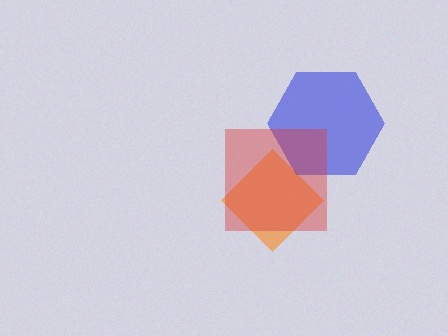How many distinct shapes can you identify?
There are 3 distinct shapes: an orange diamond, a blue hexagon, a red square.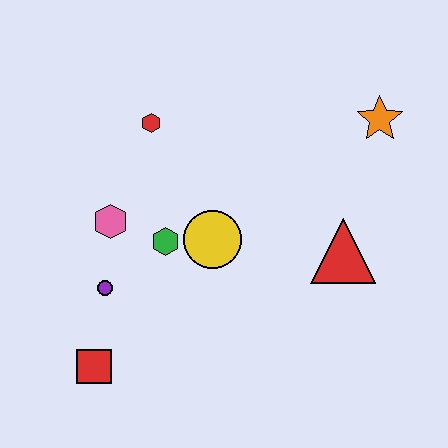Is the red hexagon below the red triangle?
No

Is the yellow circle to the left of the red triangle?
Yes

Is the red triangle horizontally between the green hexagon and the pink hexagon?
No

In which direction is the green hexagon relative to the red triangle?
The green hexagon is to the left of the red triangle.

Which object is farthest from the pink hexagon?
The orange star is farthest from the pink hexagon.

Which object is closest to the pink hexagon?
The green hexagon is closest to the pink hexagon.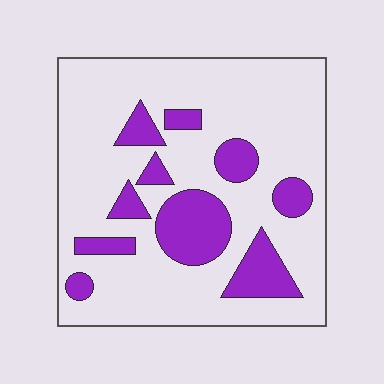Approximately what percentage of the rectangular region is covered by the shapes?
Approximately 20%.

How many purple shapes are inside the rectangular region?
10.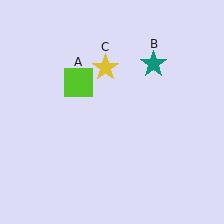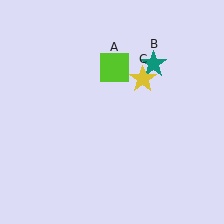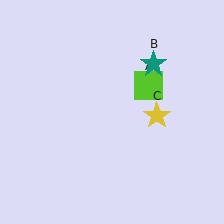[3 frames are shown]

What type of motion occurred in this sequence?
The lime square (object A), yellow star (object C) rotated clockwise around the center of the scene.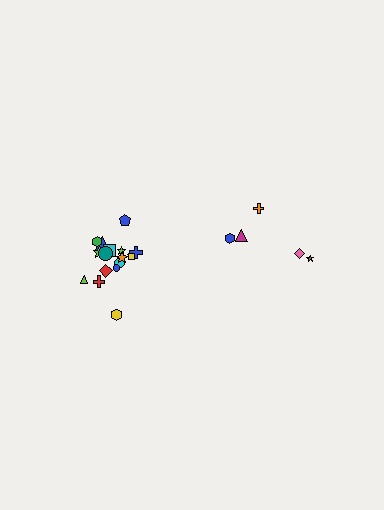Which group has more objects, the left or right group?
The left group.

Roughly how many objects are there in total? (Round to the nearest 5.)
Roughly 25 objects in total.